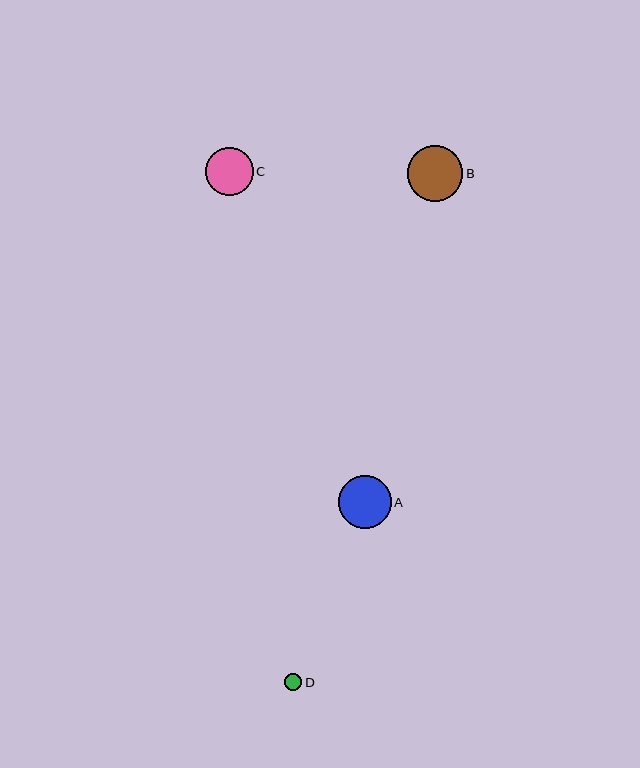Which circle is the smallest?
Circle D is the smallest with a size of approximately 17 pixels.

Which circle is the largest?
Circle B is the largest with a size of approximately 55 pixels.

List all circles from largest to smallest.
From largest to smallest: B, A, C, D.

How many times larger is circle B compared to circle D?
Circle B is approximately 3.2 times the size of circle D.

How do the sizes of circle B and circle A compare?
Circle B and circle A are approximately the same size.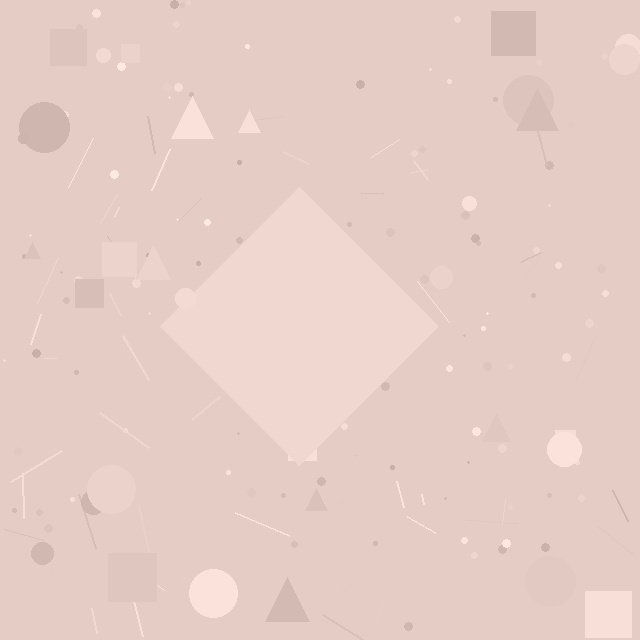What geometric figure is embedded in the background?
A diamond is embedded in the background.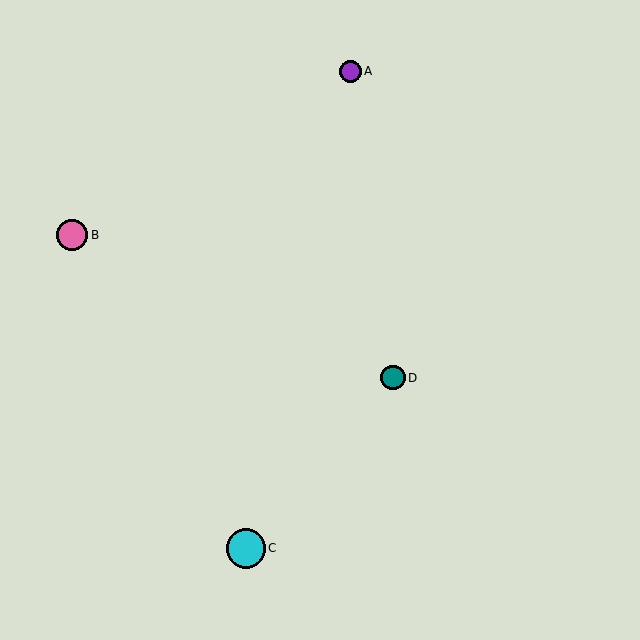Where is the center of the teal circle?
The center of the teal circle is at (393, 378).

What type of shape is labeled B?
Shape B is a pink circle.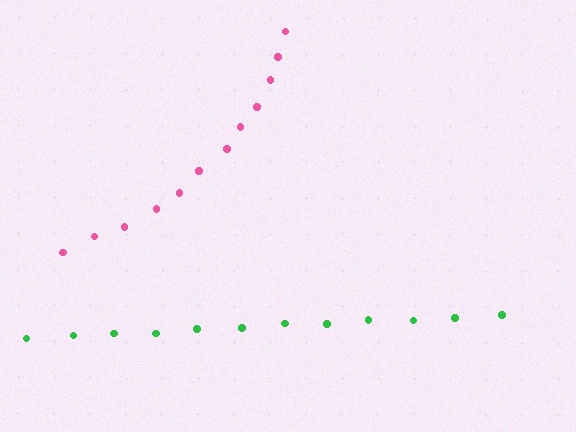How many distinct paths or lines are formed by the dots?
There are 2 distinct paths.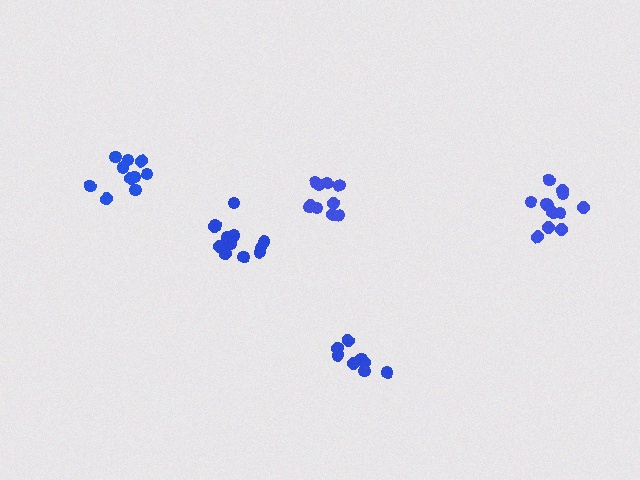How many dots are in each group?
Group 1: 9 dots, Group 2: 10 dots, Group 3: 12 dots, Group 4: 12 dots, Group 5: 10 dots (53 total).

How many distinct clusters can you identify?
There are 5 distinct clusters.